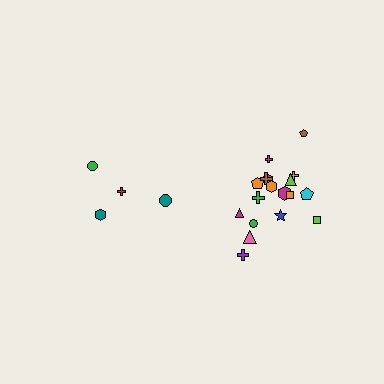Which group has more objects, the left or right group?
The right group.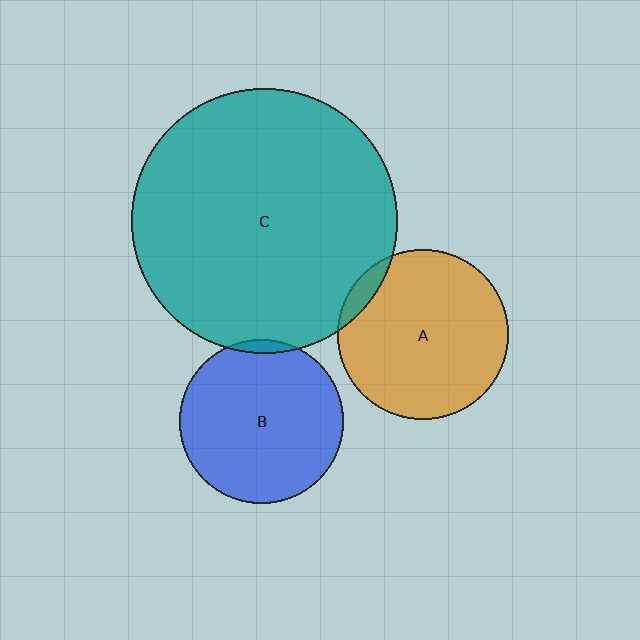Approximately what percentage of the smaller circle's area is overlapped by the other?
Approximately 5%.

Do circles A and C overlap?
Yes.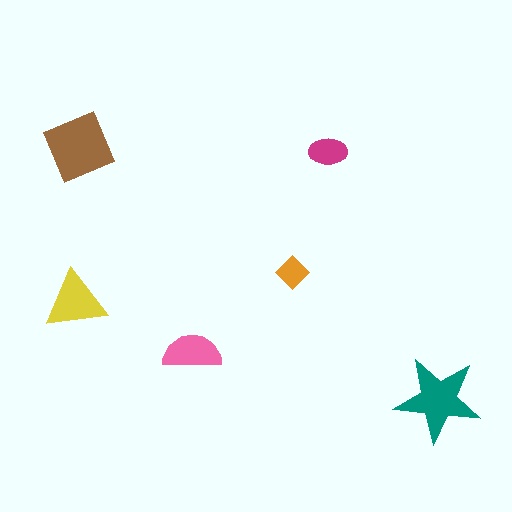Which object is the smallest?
The orange diamond.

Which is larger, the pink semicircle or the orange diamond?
The pink semicircle.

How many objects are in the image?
There are 6 objects in the image.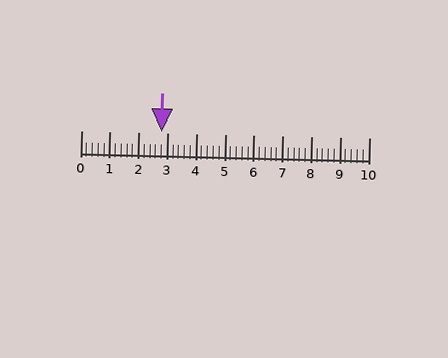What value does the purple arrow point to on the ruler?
The purple arrow points to approximately 2.8.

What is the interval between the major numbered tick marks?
The major tick marks are spaced 1 units apart.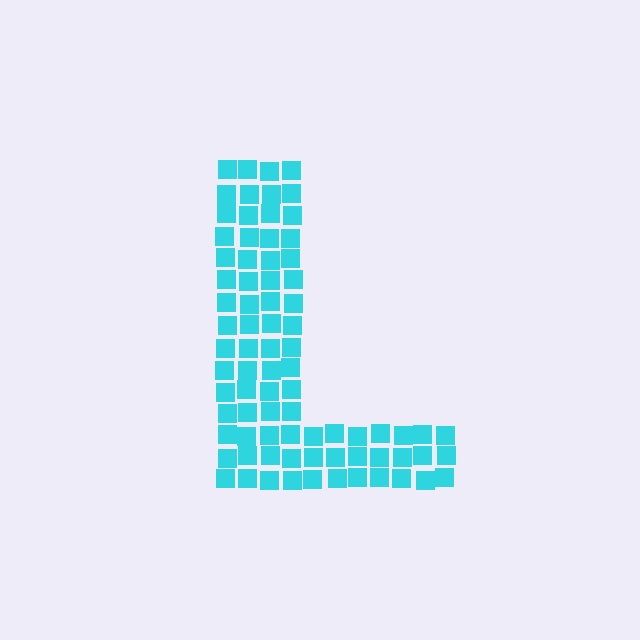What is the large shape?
The large shape is the letter L.